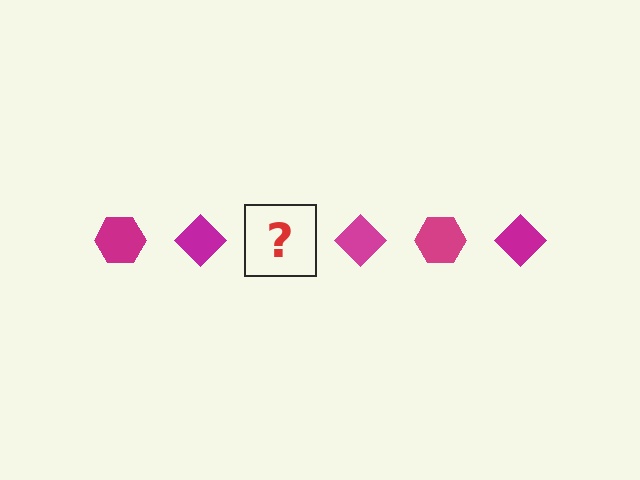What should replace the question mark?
The question mark should be replaced with a magenta hexagon.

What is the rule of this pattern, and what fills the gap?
The rule is that the pattern cycles through hexagon, diamond shapes in magenta. The gap should be filled with a magenta hexagon.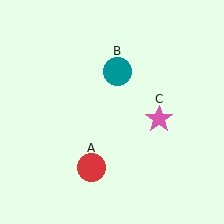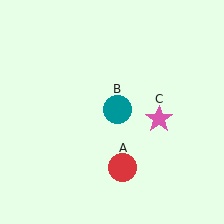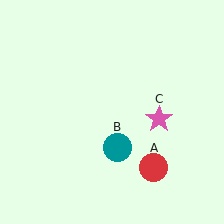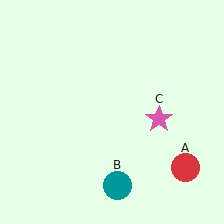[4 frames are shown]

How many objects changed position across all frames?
2 objects changed position: red circle (object A), teal circle (object B).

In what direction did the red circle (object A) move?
The red circle (object A) moved right.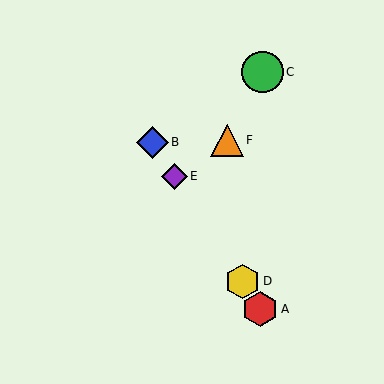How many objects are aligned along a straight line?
4 objects (A, B, D, E) are aligned along a straight line.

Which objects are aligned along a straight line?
Objects A, B, D, E are aligned along a straight line.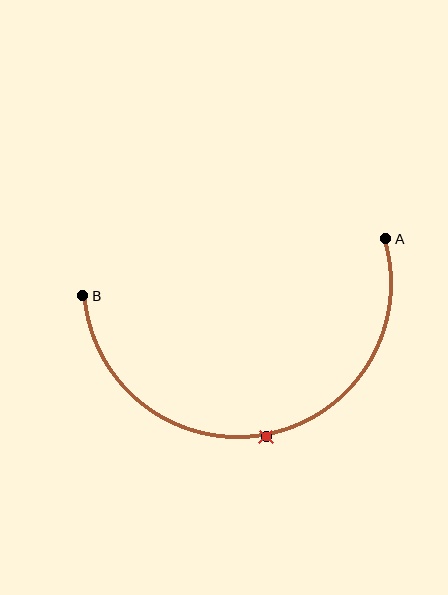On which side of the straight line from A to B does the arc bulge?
The arc bulges below the straight line connecting A and B.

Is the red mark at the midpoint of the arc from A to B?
Yes. The red mark lies on the arc at equal arc-length from both A and B — it is the arc midpoint.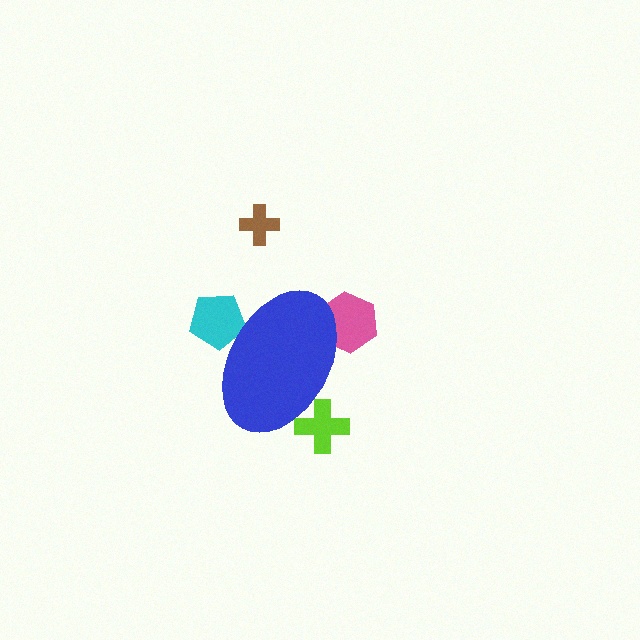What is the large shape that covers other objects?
A blue ellipse.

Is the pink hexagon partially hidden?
Yes, the pink hexagon is partially hidden behind the blue ellipse.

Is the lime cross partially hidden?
Yes, the lime cross is partially hidden behind the blue ellipse.